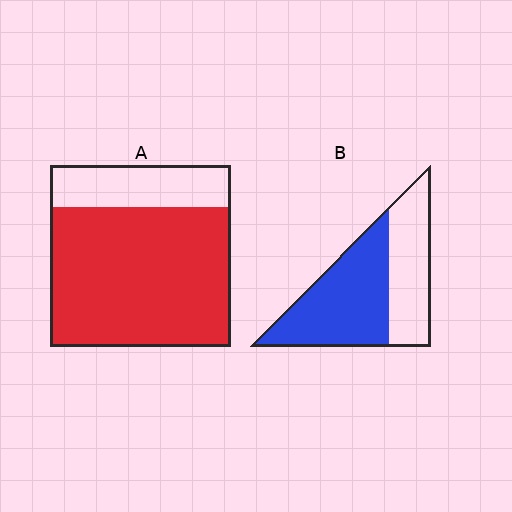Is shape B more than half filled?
Yes.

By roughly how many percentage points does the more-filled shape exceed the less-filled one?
By roughly 20 percentage points (A over B).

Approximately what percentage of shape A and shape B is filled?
A is approximately 75% and B is approximately 60%.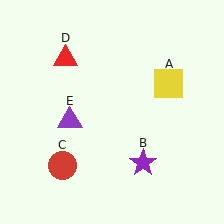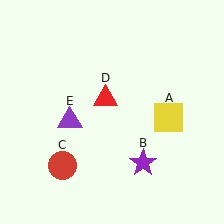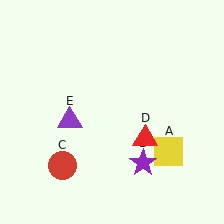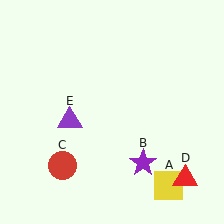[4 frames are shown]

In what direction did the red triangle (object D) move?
The red triangle (object D) moved down and to the right.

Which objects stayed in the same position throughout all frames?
Purple star (object B) and red circle (object C) and purple triangle (object E) remained stationary.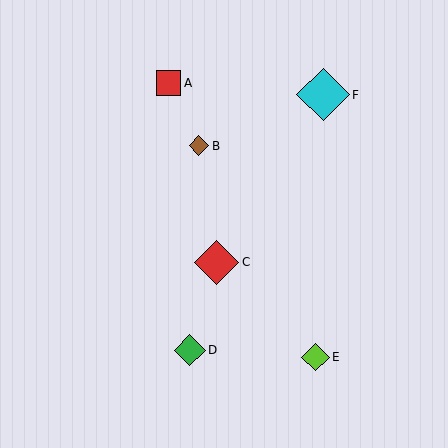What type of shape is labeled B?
Shape B is a brown diamond.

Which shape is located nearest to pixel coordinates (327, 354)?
The lime diamond (labeled E) at (315, 357) is nearest to that location.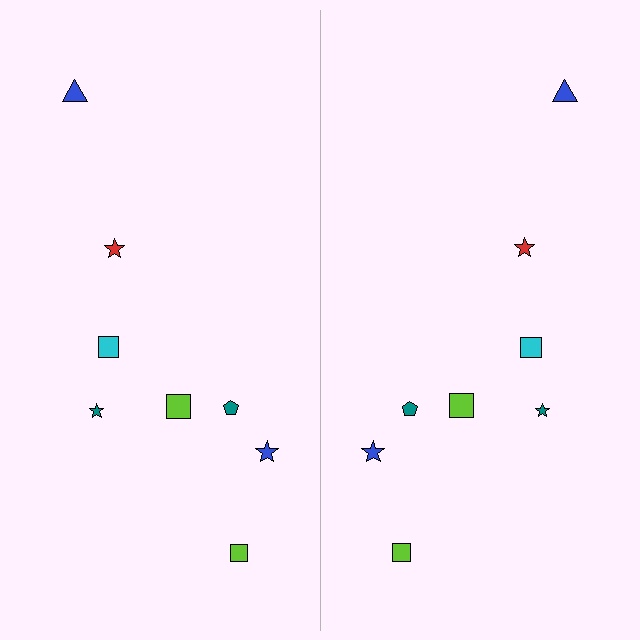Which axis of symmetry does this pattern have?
The pattern has a vertical axis of symmetry running through the center of the image.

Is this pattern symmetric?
Yes, this pattern has bilateral (reflection) symmetry.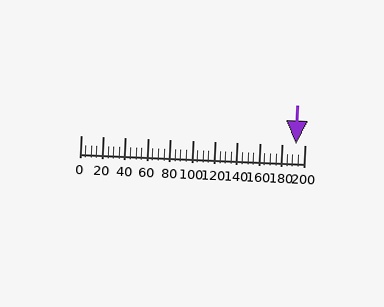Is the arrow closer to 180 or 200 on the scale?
The arrow is closer to 200.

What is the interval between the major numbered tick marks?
The major tick marks are spaced 20 units apart.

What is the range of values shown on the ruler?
The ruler shows values from 0 to 200.